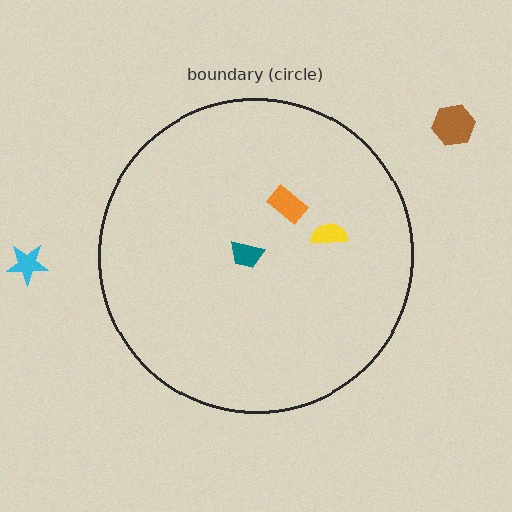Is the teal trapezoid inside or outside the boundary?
Inside.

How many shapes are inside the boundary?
3 inside, 2 outside.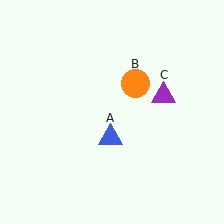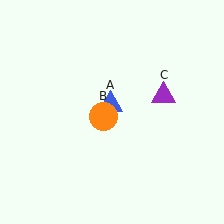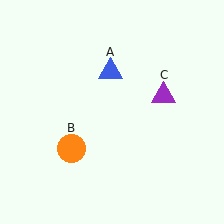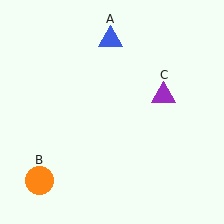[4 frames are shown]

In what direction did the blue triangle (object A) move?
The blue triangle (object A) moved up.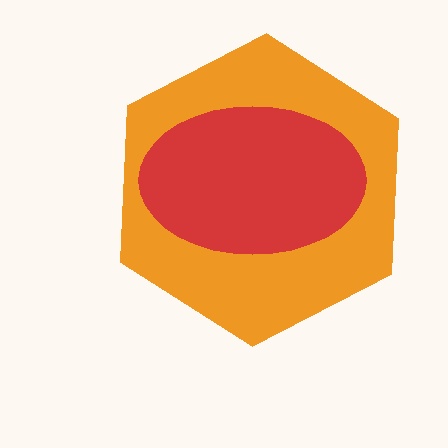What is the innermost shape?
The red ellipse.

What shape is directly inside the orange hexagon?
The red ellipse.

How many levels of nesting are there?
2.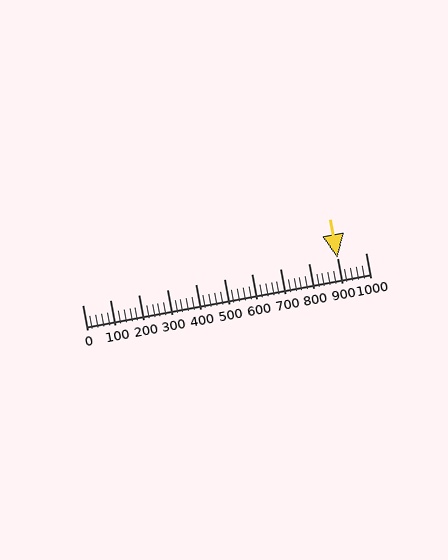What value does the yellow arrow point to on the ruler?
The yellow arrow points to approximately 900.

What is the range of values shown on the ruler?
The ruler shows values from 0 to 1000.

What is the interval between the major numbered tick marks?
The major tick marks are spaced 100 units apart.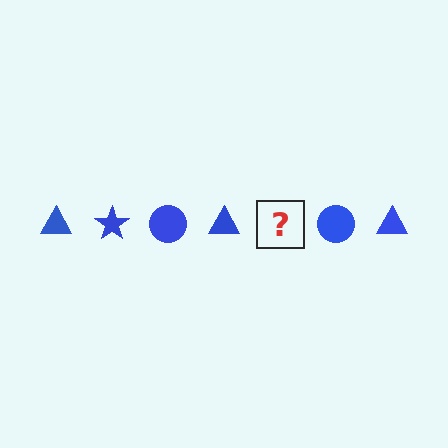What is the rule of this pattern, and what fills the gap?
The rule is that the pattern cycles through triangle, star, circle shapes in blue. The gap should be filled with a blue star.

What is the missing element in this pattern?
The missing element is a blue star.